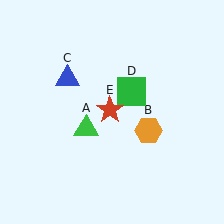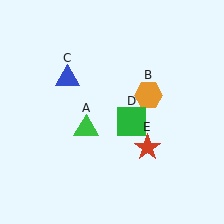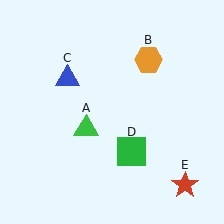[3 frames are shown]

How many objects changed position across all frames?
3 objects changed position: orange hexagon (object B), green square (object D), red star (object E).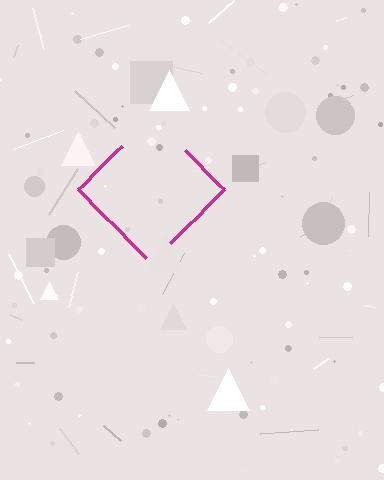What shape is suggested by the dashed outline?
The dashed outline suggests a diamond.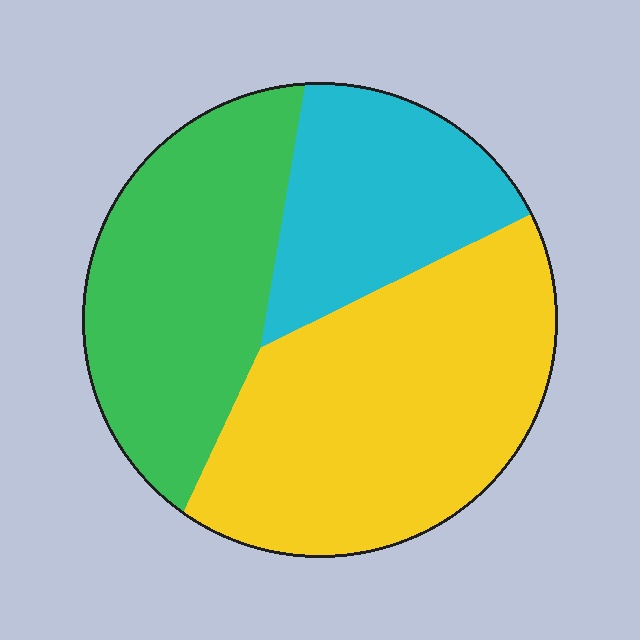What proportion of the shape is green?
Green takes up about one third (1/3) of the shape.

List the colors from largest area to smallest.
From largest to smallest: yellow, green, cyan.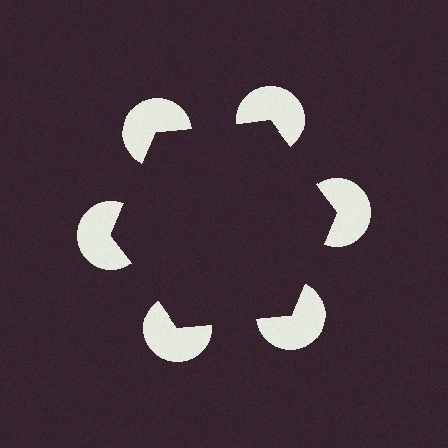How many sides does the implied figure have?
6 sides.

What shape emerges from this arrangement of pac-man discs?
An illusory hexagon — its edges are inferred from the aligned wedge cuts in the pac-man discs, not physically drawn.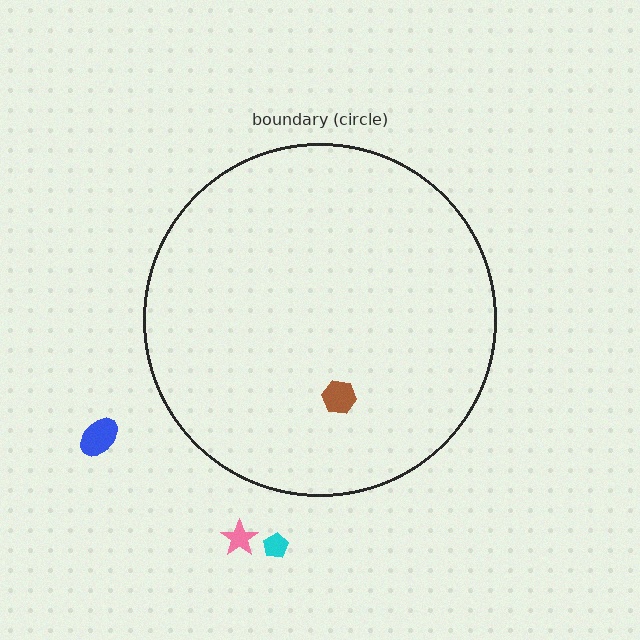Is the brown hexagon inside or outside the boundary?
Inside.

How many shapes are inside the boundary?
1 inside, 3 outside.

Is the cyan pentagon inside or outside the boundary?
Outside.